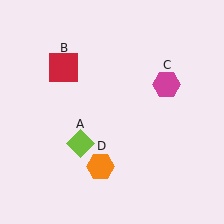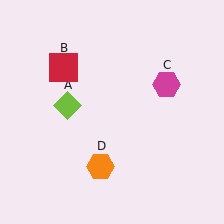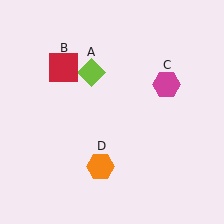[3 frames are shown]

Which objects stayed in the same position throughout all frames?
Red square (object B) and magenta hexagon (object C) and orange hexagon (object D) remained stationary.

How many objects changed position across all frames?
1 object changed position: lime diamond (object A).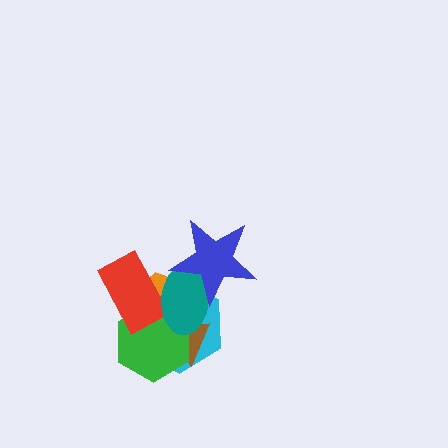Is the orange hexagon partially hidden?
Yes, it is partially covered by another shape.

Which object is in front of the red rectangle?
The teal ellipse is in front of the red rectangle.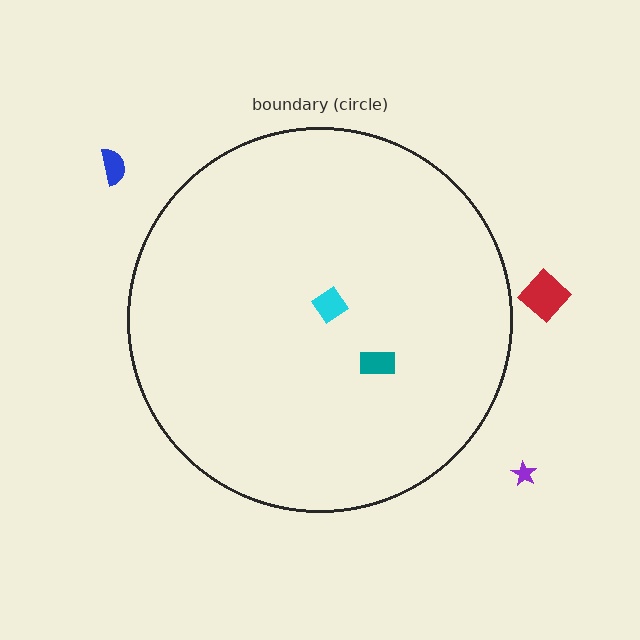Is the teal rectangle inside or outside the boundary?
Inside.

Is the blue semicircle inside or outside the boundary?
Outside.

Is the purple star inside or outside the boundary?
Outside.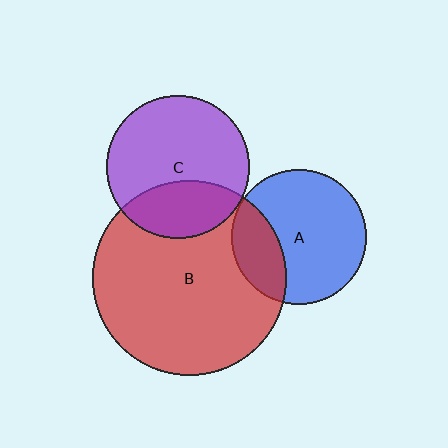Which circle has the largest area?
Circle B (red).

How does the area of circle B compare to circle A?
Approximately 2.1 times.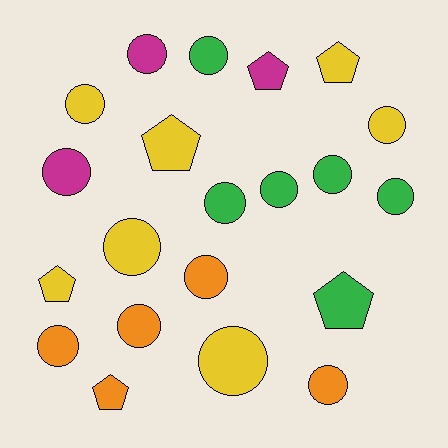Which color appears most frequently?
Yellow, with 7 objects.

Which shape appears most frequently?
Circle, with 15 objects.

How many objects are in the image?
There are 21 objects.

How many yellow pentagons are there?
There are 3 yellow pentagons.